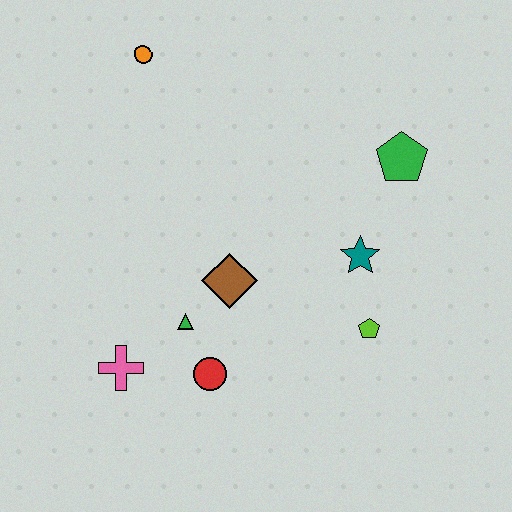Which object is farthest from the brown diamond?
The orange circle is farthest from the brown diamond.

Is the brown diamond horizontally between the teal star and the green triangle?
Yes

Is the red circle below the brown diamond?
Yes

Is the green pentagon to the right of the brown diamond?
Yes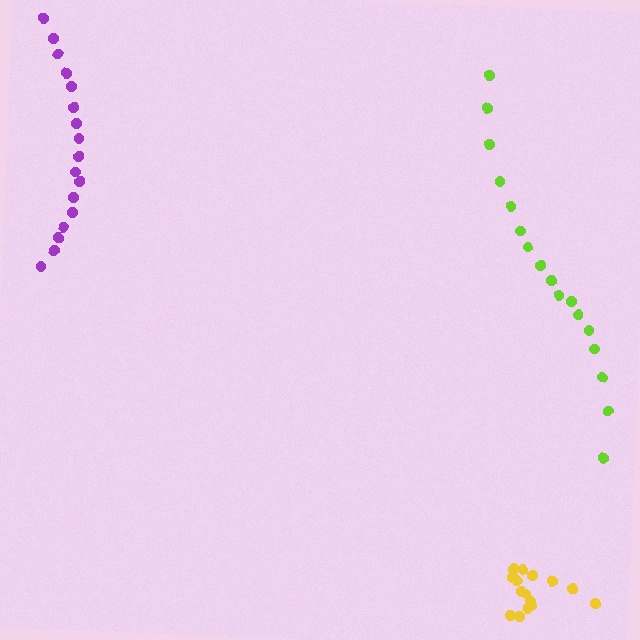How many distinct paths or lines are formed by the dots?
There are 3 distinct paths.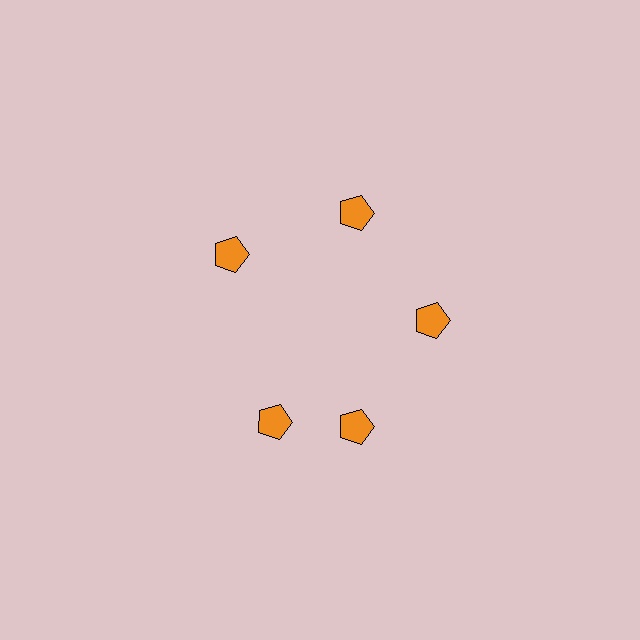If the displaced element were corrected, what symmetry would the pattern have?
It would have 5-fold rotational symmetry — the pattern would map onto itself every 72 degrees.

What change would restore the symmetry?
The symmetry would be restored by rotating it back into even spacing with its neighbors so that all 5 pentagons sit at equal angles and equal distance from the center.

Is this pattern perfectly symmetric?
No. The 5 orange pentagons are arranged in a ring, but one element near the 8 o'clock position is rotated out of alignment along the ring, breaking the 5-fold rotational symmetry.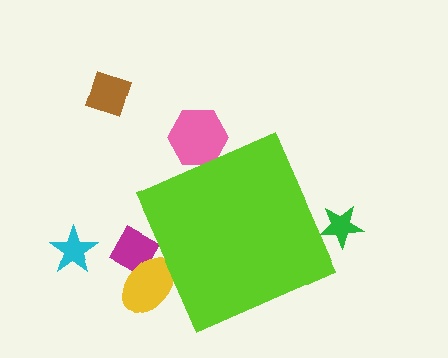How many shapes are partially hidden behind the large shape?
4 shapes are partially hidden.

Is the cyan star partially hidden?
No, the cyan star is fully visible.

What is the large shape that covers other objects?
A lime diamond.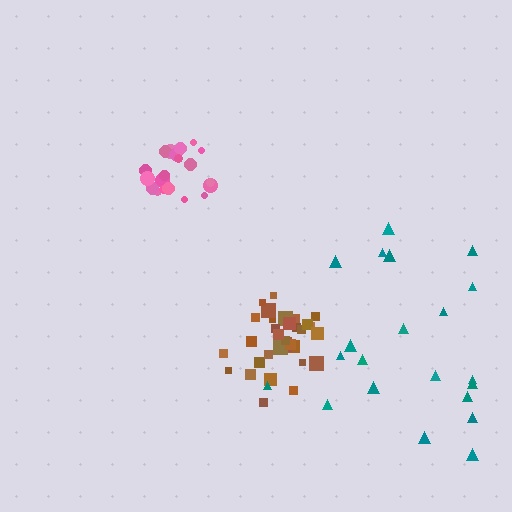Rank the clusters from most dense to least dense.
brown, pink, teal.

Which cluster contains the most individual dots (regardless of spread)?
Brown (32).